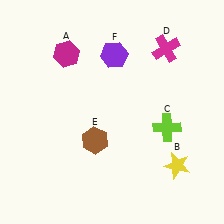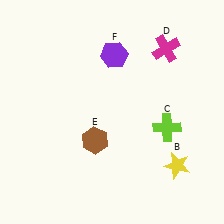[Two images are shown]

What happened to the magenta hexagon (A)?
The magenta hexagon (A) was removed in Image 2. It was in the top-left area of Image 1.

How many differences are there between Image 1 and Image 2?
There is 1 difference between the two images.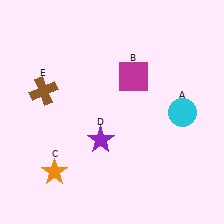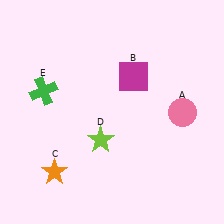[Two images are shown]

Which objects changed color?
A changed from cyan to pink. D changed from purple to lime. E changed from brown to green.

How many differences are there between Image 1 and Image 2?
There are 3 differences between the two images.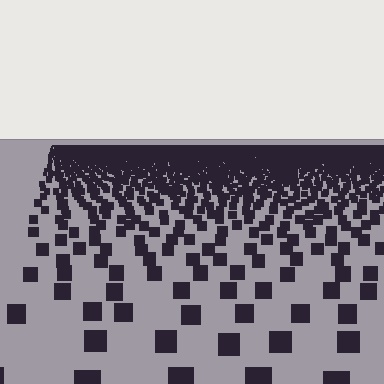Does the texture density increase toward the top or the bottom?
Density increases toward the top.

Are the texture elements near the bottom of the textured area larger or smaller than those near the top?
Larger. Near the bottom, elements are closer to the viewer and appear at a bigger on-screen size.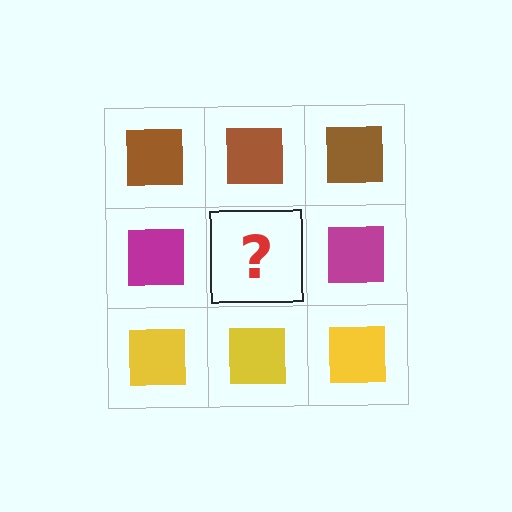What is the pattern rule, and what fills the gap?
The rule is that each row has a consistent color. The gap should be filled with a magenta square.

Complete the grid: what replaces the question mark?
The question mark should be replaced with a magenta square.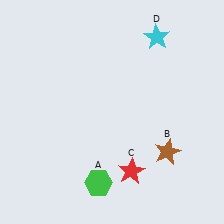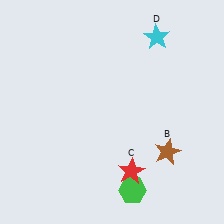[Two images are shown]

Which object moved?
The green hexagon (A) moved right.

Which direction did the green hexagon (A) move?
The green hexagon (A) moved right.